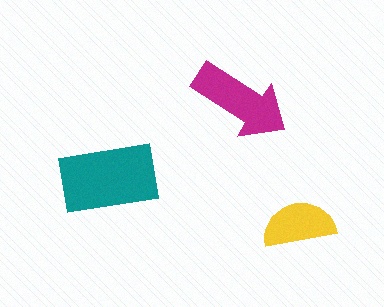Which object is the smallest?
The yellow semicircle.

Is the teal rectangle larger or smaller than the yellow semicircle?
Larger.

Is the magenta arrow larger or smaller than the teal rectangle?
Smaller.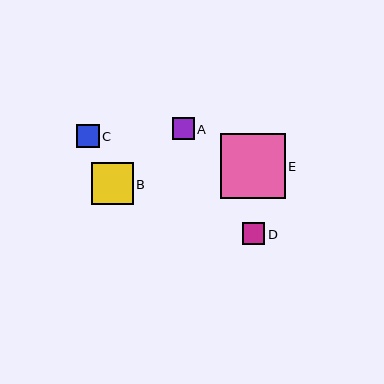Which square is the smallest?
Square D is the smallest with a size of approximately 22 pixels.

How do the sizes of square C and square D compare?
Square C and square D are approximately the same size.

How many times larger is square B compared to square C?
Square B is approximately 1.8 times the size of square C.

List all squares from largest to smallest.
From largest to smallest: E, B, C, A, D.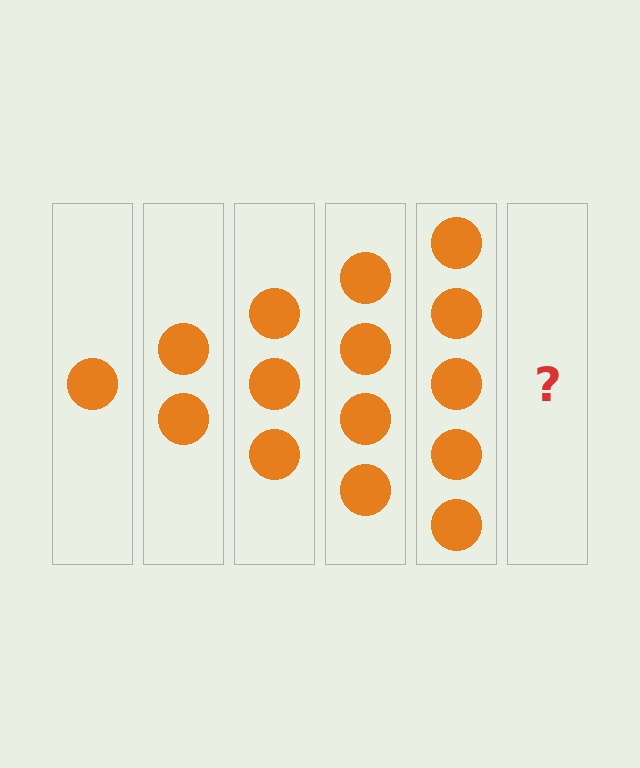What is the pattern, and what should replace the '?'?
The pattern is that each step adds one more circle. The '?' should be 6 circles.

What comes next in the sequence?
The next element should be 6 circles.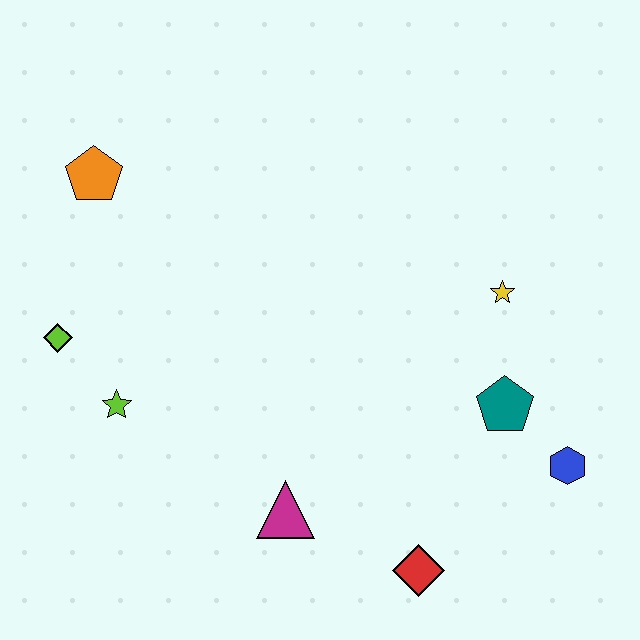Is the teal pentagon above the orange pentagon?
No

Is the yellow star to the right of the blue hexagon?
No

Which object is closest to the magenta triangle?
The red diamond is closest to the magenta triangle.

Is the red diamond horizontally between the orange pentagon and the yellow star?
Yes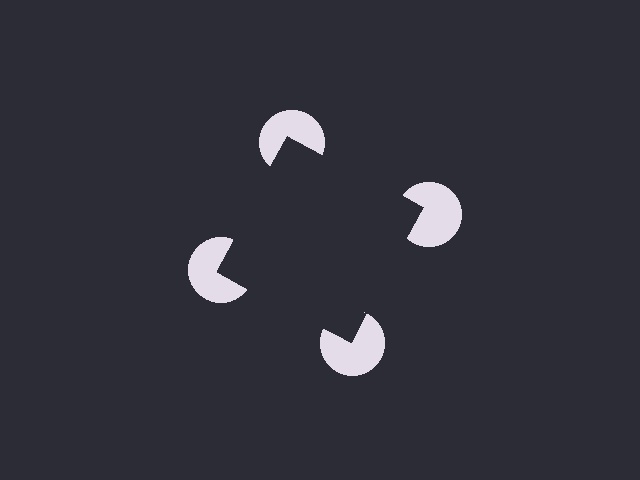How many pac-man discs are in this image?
There are 4 — one at each vertex of the illusory square.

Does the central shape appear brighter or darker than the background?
It typically appears slightly darker than the background, even though no actual brightness change is drawn.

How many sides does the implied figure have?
4 sides.